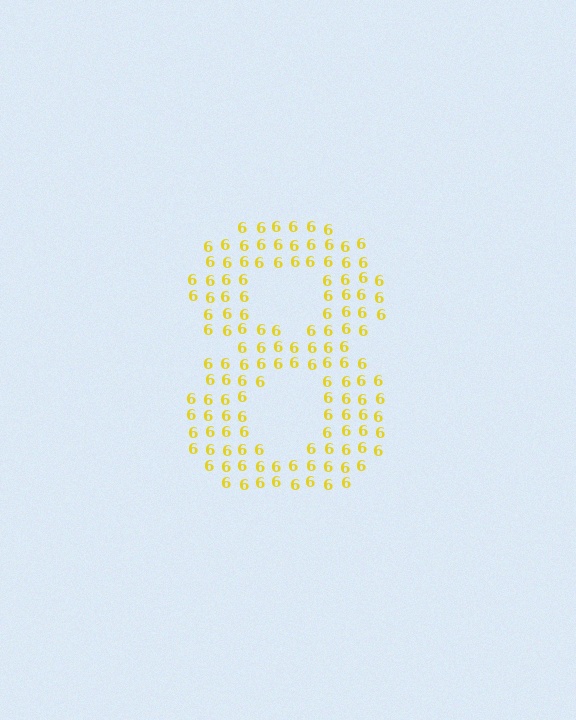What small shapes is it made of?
It is made of small digit 6's.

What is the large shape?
The large shape is the digit 8.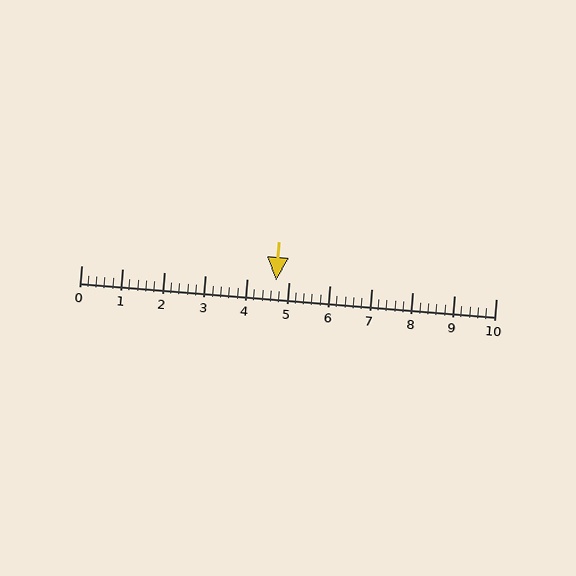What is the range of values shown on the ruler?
The ruler shows values from 0 to 10.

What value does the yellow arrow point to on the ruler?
The yellow arrow points to approximately 4.7.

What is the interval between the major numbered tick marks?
The major tick marks are spaced 1 units apart.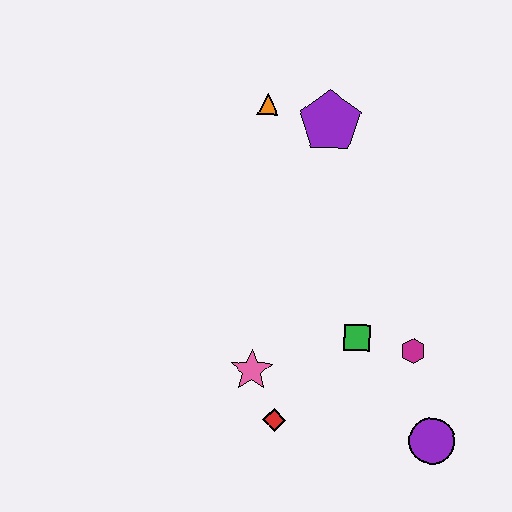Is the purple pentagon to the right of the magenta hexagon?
No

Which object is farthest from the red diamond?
The orange triangle is farthest from the red diamond.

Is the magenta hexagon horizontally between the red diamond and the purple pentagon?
No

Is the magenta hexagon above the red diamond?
Yes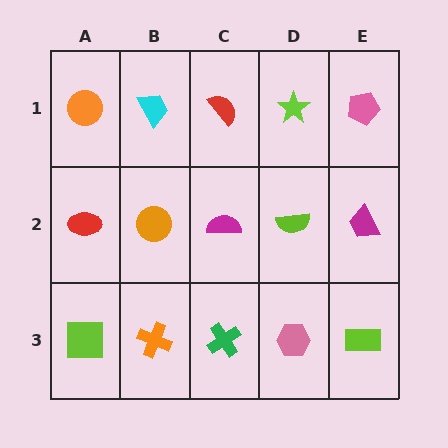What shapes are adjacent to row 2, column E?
A pink pentagon (row 1, column E), a lime rectangle (row 3, column E), a lime semicircle (row 2, column D).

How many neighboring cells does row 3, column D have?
3.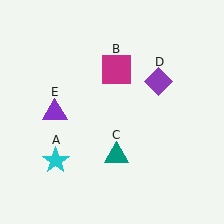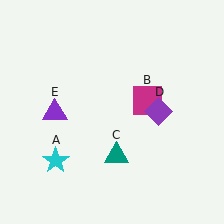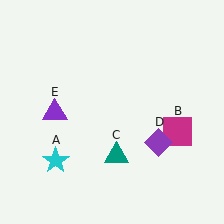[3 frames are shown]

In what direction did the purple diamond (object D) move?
The purple diamond (object D) moved down.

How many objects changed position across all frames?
2 objects changed position: magenta square (object B), purple diamond (object D).